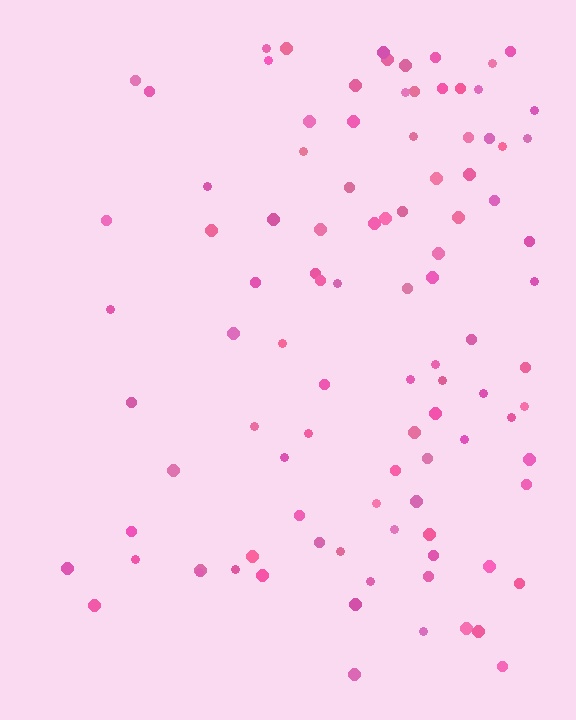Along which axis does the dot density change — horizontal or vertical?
Horizontal.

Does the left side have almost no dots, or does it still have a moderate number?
Still a moderate number, just noticeably fewer than the right.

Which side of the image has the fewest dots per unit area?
The left.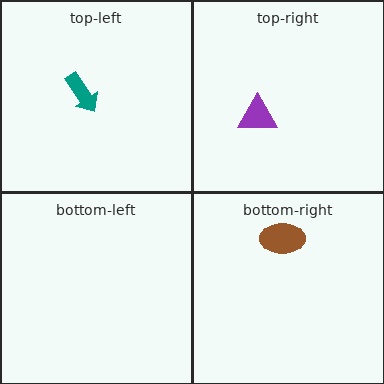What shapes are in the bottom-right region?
The brown ellipse.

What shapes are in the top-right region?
The purple triangle.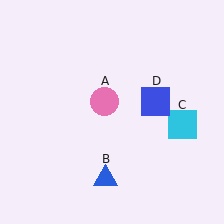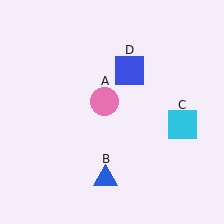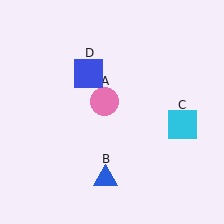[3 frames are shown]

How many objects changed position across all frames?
1 object changed position: blue square (object D).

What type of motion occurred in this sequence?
The blue square (object D) rotated counterclockwise around the center of the scene.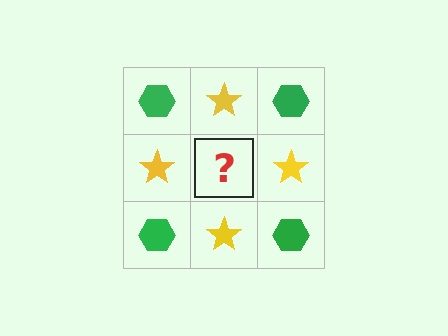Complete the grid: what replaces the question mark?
The question mark should be replaced with a green hexagon.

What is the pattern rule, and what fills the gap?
The rule is that it alternates green hexagon and yellow star in a checkerboard pattern. The gap should be filled with a green hexagon.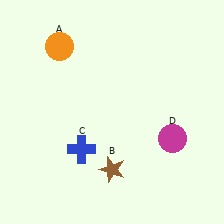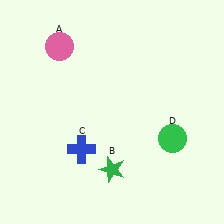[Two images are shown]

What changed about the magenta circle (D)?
In Image 1, D is magenta. In Image 2, it changed to green.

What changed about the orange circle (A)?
In Image 1, A is orange. In Image 2, it changed to pink.